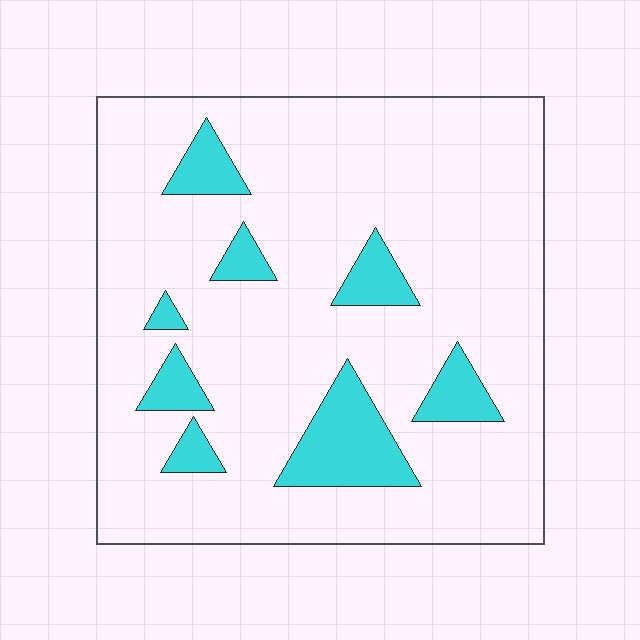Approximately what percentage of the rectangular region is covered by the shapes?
Approximately 15%.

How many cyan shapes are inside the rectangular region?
8.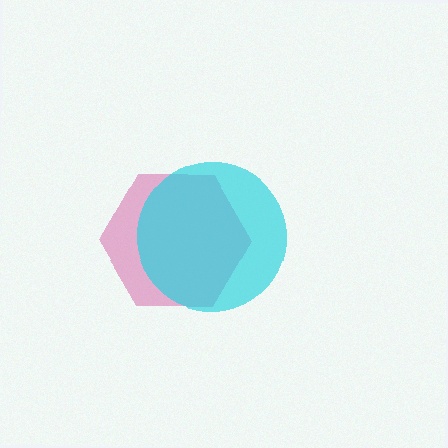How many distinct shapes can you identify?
There are 2 distinct shapes: a magenta hexagon, a cyan circle.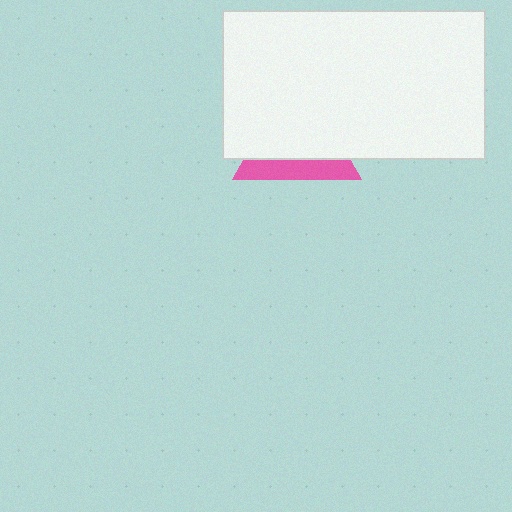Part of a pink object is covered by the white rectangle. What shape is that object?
It is a triangle.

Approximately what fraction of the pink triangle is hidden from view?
Roughly 68% of the pink triangle is hidden behind the white rectangle.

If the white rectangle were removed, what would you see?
You would see the complete pink triangle.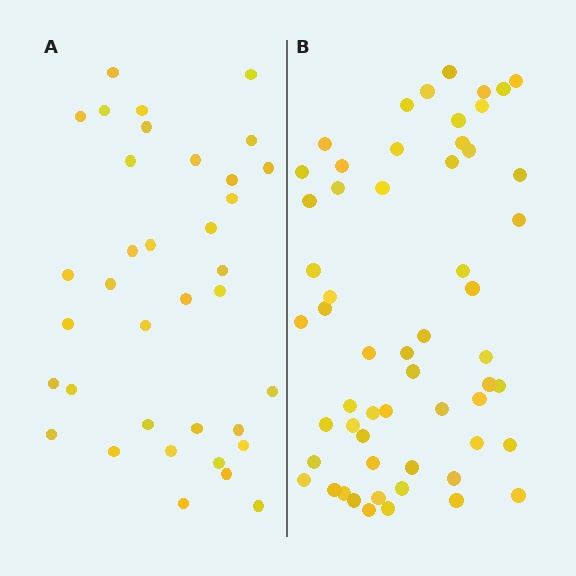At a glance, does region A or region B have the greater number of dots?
Region B (the right region) has more dots.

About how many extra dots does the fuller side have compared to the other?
Region B has approximately 20 more dots than region A.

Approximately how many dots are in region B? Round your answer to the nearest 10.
About 60 dots. (The exact count is 57, which rounds to 60.)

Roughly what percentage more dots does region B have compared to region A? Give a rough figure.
About 60% more.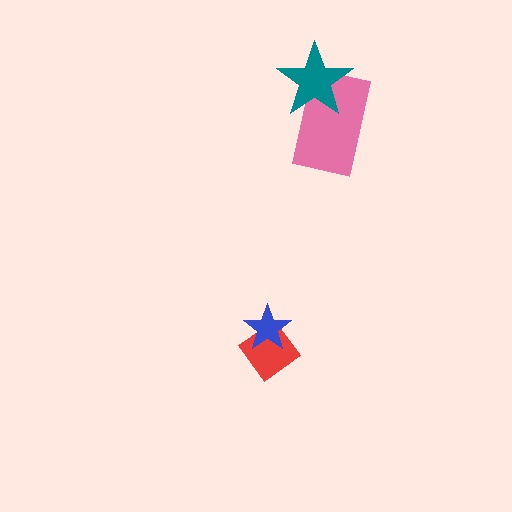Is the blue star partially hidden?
No, no other shape covers it.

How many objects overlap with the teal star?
1 object overlaps with the teal star.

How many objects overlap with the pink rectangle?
1 object overlaps with the pink rectangle.